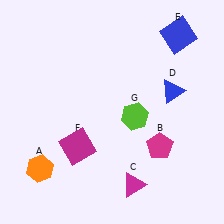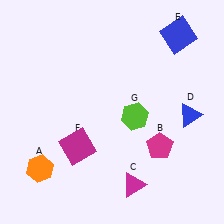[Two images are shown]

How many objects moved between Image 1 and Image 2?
1 object moved between the two images.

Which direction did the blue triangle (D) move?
The blue triangle (D) moved down.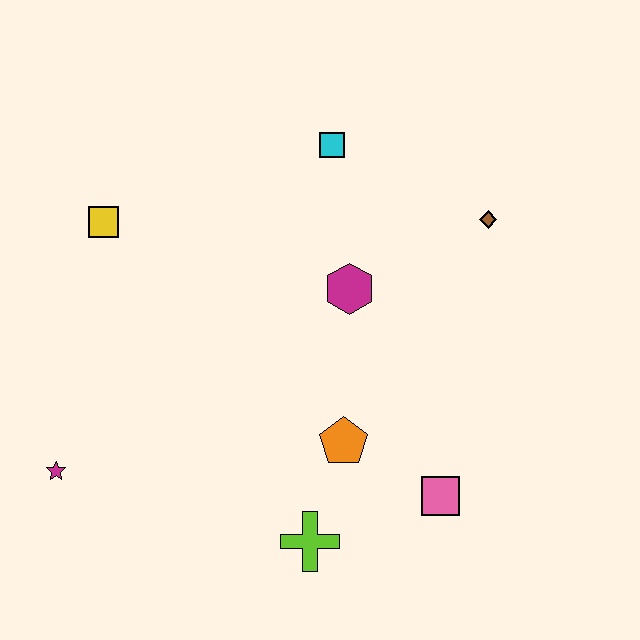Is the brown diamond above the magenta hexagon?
Yes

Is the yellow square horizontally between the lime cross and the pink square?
No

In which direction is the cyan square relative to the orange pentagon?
The cyan square is above the orange pentagon.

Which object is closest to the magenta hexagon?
The cyan square is closest to the magenta hexagon.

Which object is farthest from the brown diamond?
The magenta star is farthest from the brown diamond.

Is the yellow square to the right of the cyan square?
No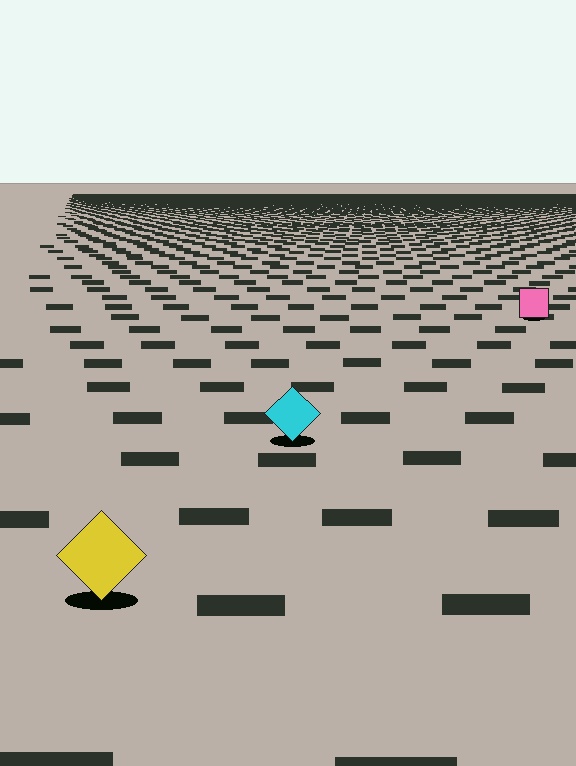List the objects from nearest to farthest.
From nearest to farthest: the yellow diamond, the cyan diamond, the pink square.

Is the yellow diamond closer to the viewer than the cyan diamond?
Yes. The yellow diamond is closer — you can tell from the texture gradient: the ground texture is coarser near it.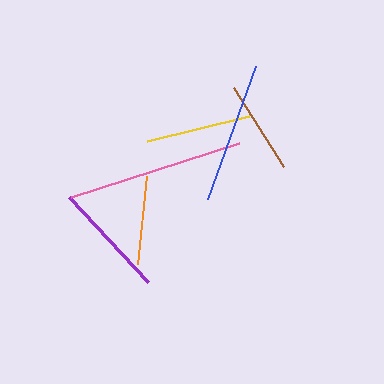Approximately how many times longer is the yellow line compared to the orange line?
The yellow line is approximately 1.2 times the length of the orange line.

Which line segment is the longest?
The pink line is the longest at approximately 176 pixels.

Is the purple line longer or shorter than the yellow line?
The purple line is longer than the yellow line.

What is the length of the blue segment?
The blue segment is approximately 141 pixels long.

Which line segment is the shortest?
The orange line is the shortest at approximately 89 pixels.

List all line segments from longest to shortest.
From longest to shortest: pink, blue, purple, yellow, brown, orange.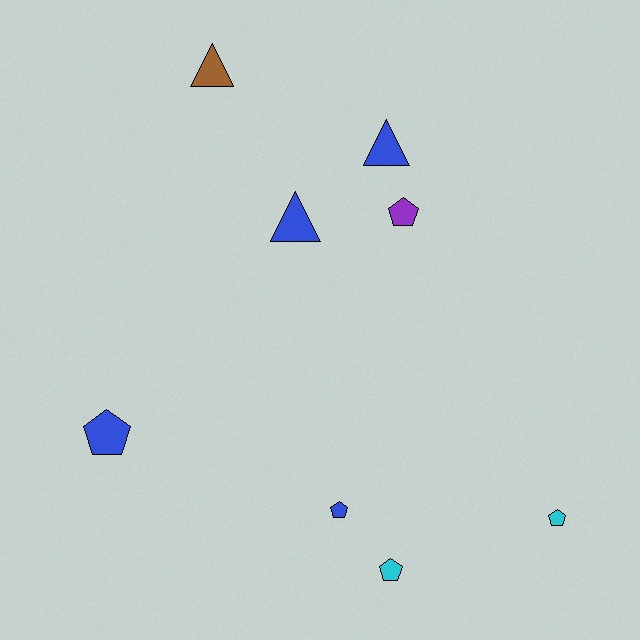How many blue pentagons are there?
There are 2 blue pentagons.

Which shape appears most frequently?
Pentagon, with 5 objects.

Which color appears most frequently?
Blue, with 4 objects.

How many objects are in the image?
There are 8 objects.